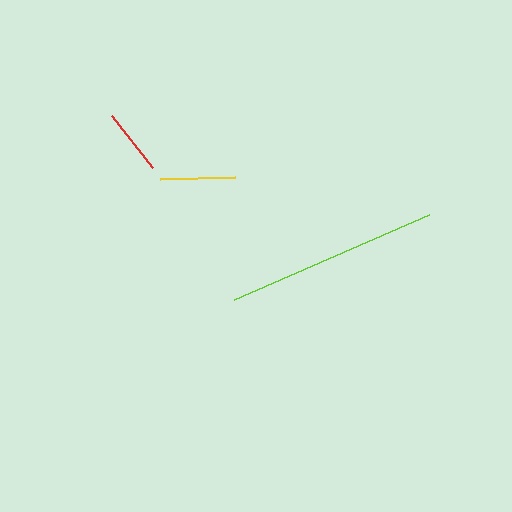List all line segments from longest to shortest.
From longest to shortest: lime, yellow, red.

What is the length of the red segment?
The red segment is approximately 66 pixels long.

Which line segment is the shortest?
The red line is the shortest at approximately 66 pixels.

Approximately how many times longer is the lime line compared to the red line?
The lime line is approximately 3.2 times the length of the red line.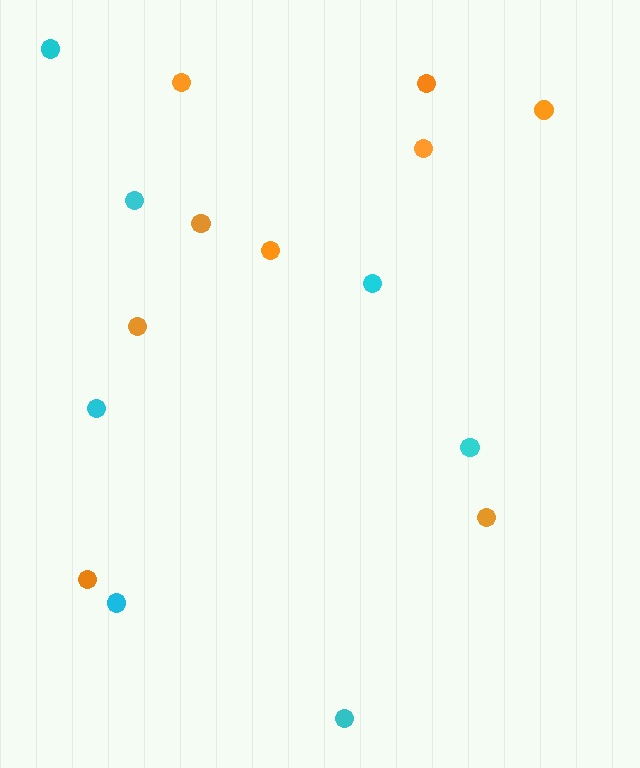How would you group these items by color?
There are 2 groups: one group of orange circles (9) and one group of cyan circles (7).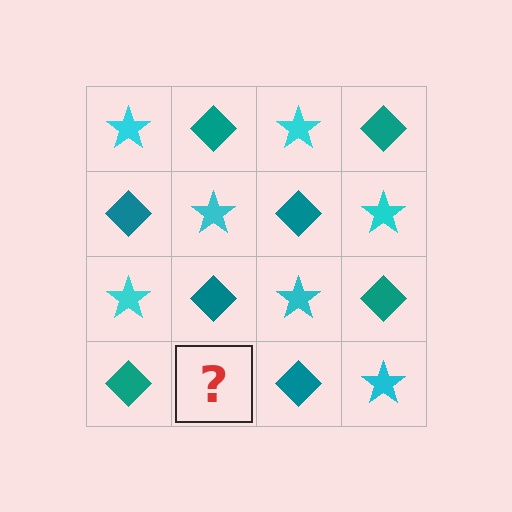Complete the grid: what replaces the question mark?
The question mark should be replaced with a cyan star.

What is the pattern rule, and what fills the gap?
The rule is that it alternates cyan star and teal diamond in a checkerboard pattern. The gap should be filled with a cyan star.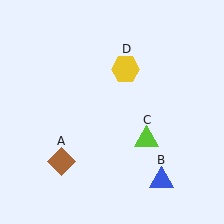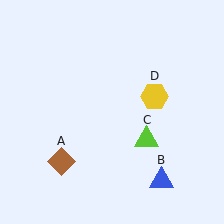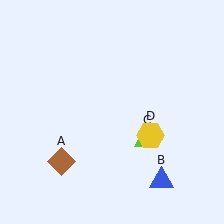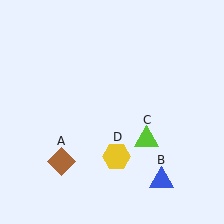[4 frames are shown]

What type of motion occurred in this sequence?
The yellow hexagon (object D) rotated clockwise around the center of the scene.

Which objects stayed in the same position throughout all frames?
Brown diamond (object A) and blue triangle (object B) and lime triangle (object C) remained stationary.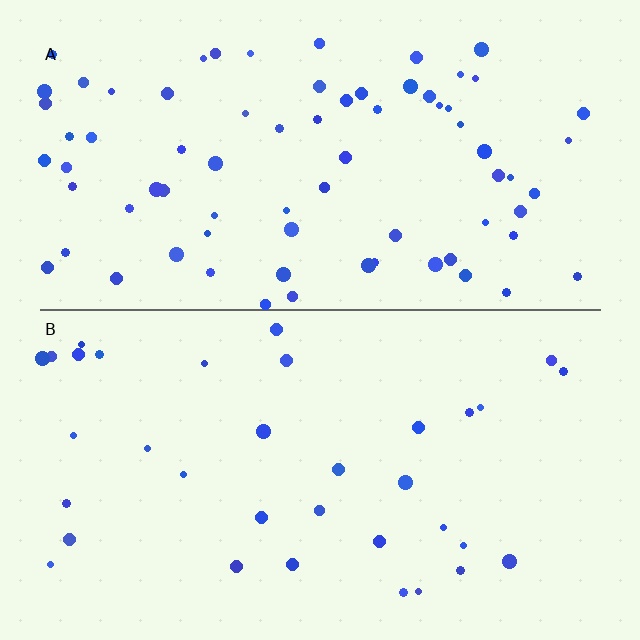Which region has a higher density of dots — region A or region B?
A (the top).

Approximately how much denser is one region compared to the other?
Approximately 2.2× — region A over region B.